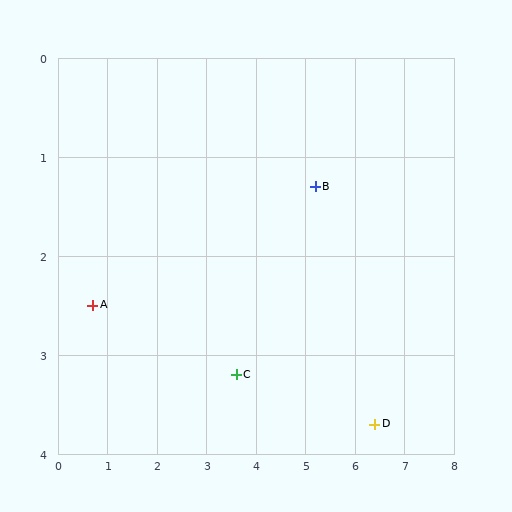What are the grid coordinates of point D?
Point D is at approximately (6.4, 3.7).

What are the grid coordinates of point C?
Point C is at approximately (3.6, 3.2).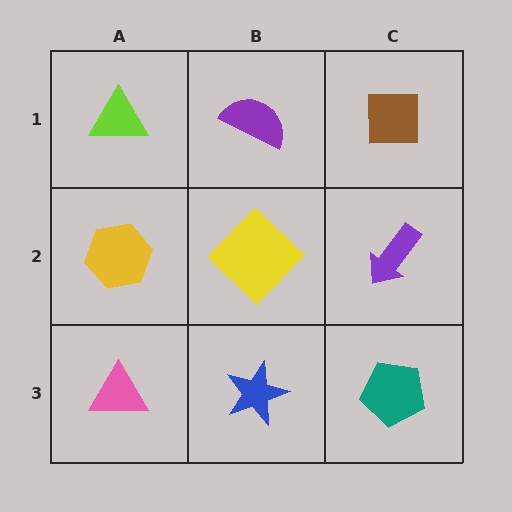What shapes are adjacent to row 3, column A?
A yellow hexagon (row 2, column A), a blue star (row 3, column B).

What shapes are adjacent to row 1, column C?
A purple arrow (row 2, column C), a purple semicircle (row 1, column B).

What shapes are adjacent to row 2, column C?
A brown square (row 1, column C), a teal pentagon (row 3, column C), a yellow diamond (row 2, column B).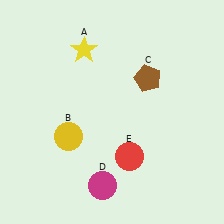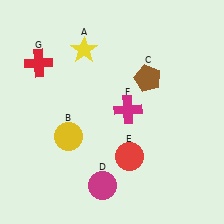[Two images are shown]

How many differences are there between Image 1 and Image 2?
There are 2 differences between the two images.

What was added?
A magenta cross (F), a red cross (G) were added in Image 2.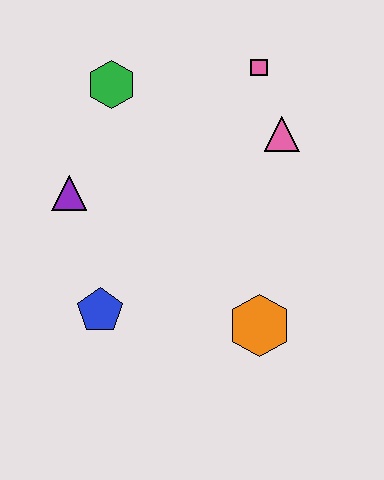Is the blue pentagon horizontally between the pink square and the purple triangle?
Yes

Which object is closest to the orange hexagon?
The blue pentagon is closest to the orange hexagon.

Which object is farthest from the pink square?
The blue pentagon is farthest from the pink square.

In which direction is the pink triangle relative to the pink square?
The pink triangle is below the pink square.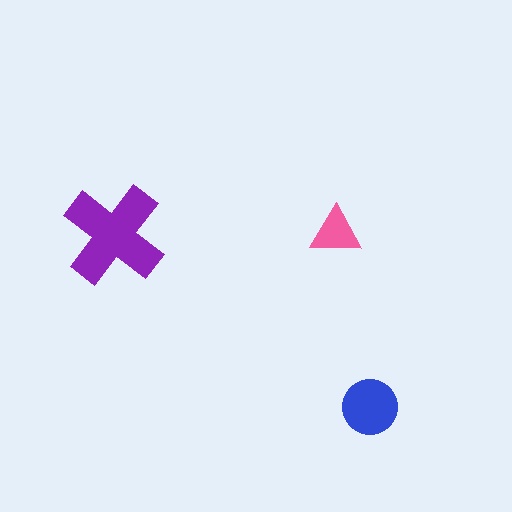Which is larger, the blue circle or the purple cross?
The purple cross.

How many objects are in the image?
There are 3 objects in the image.